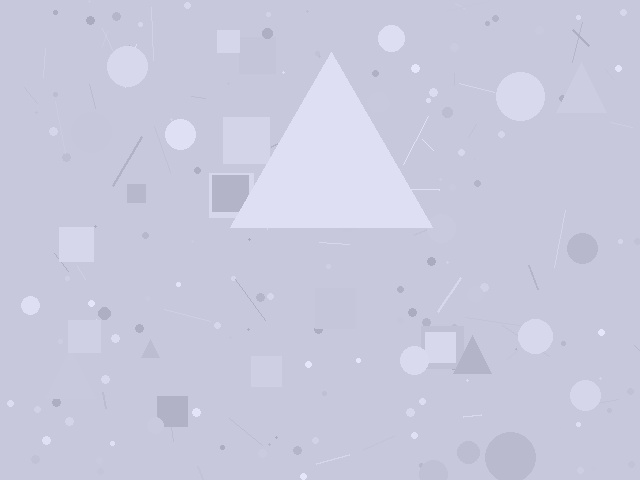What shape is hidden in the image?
A triangle is hidden in the image.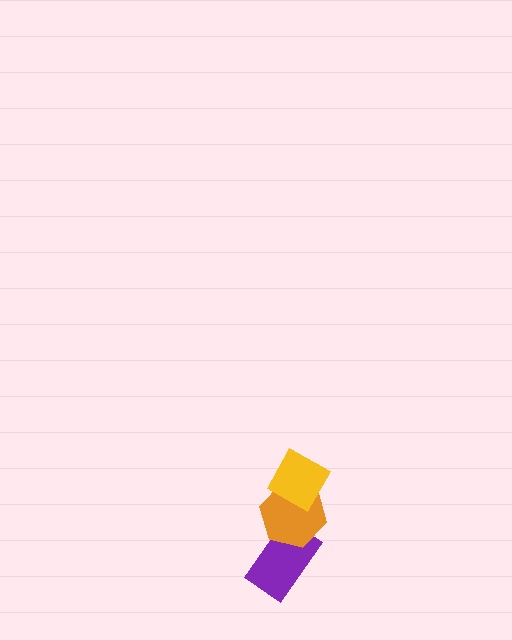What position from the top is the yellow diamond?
The yellow diamond is 1st from the top.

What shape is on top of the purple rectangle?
The orange hexagon is on top of the purple rectangle.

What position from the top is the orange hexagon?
The orange hexagon is 2nd from the top.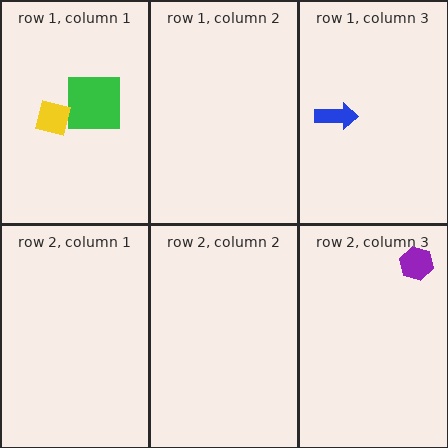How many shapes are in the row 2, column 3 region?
1.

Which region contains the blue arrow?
The row 1, column 3 region.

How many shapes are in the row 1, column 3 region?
1.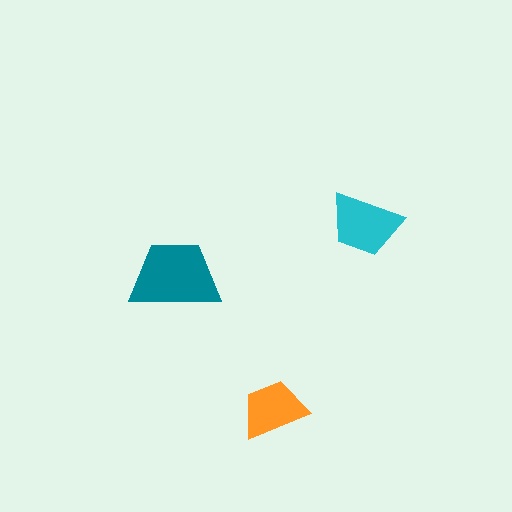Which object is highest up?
The cyan trapezoid is topmost.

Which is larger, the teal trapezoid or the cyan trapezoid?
The teal one.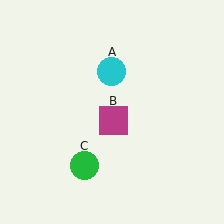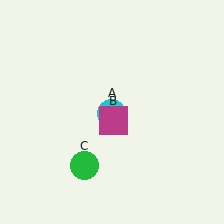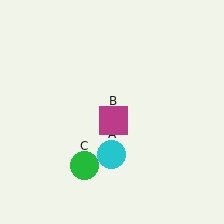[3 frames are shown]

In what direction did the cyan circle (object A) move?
The cyan circle (object A) moved down.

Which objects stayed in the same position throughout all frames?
Magenta square (object B) and green circle (object C) remained stationary.